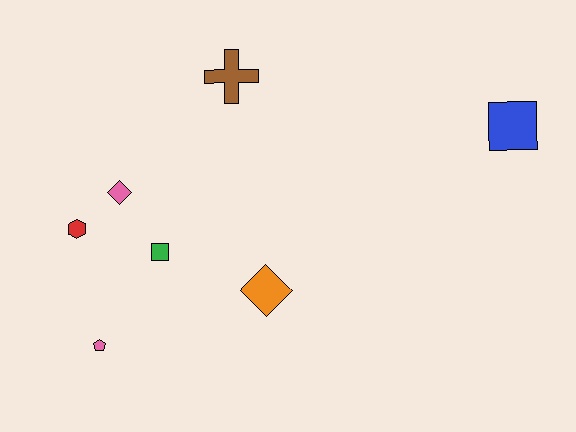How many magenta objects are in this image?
There are no magenta objects.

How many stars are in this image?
There are no stars.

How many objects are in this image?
There are 7 objects.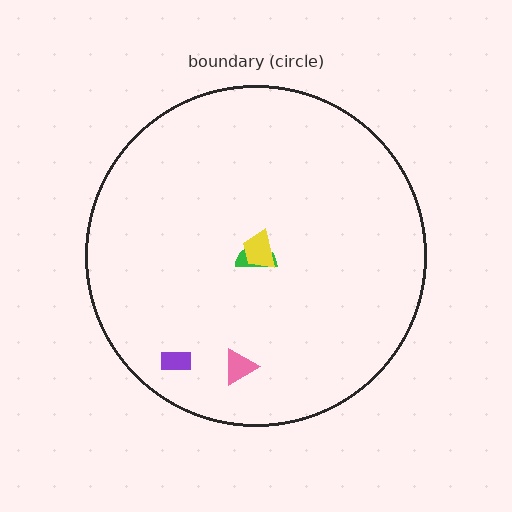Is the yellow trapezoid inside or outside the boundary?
Inside.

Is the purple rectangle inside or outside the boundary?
Inside.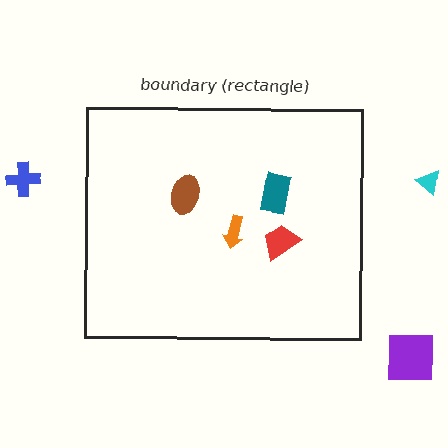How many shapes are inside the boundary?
4 inside, 3 outside.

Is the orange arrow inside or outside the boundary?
Inside.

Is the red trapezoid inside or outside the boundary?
Inside.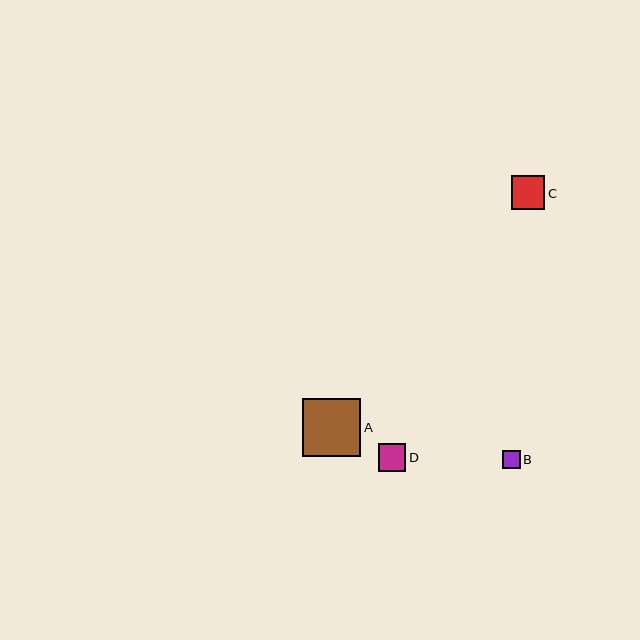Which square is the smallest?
Square B is the smallest with a size of approximately 18 pixels.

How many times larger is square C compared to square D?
Square C is approximately 1.2 times the size of square D.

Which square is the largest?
Square A is the largest with a size of approximately 58 pixels.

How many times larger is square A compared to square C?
Square A is approximately 1.7 times the size of square C.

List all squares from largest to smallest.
From largest to smallest: A, C, D, B.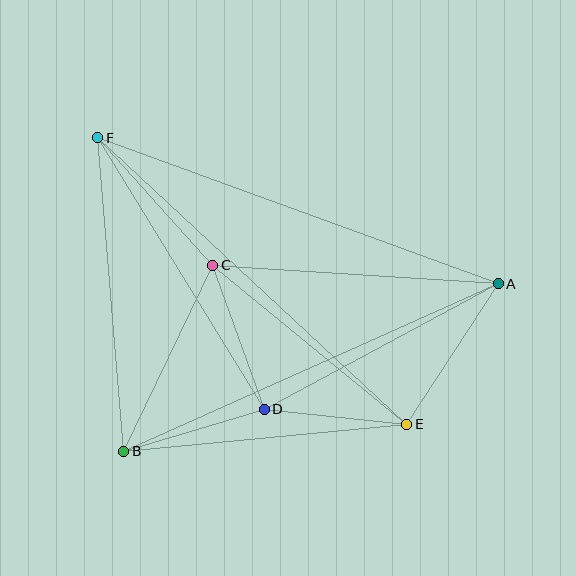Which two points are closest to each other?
Points D and E are closest to each other.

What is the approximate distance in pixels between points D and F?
The distance between D and F is approximately 318 pixels.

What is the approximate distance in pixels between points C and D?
The distance between C and D is approximately 153 pixels.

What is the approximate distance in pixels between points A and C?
The distance between A and C is approximately 286 pixels.